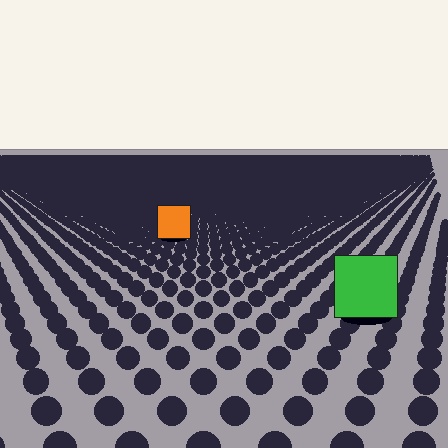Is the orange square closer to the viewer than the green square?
No. The green square is closer — you can tell from the texture gradient: the ground texture is coarser near it.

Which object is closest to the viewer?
The green square is closest. The texture marks near it are larger and more spread out.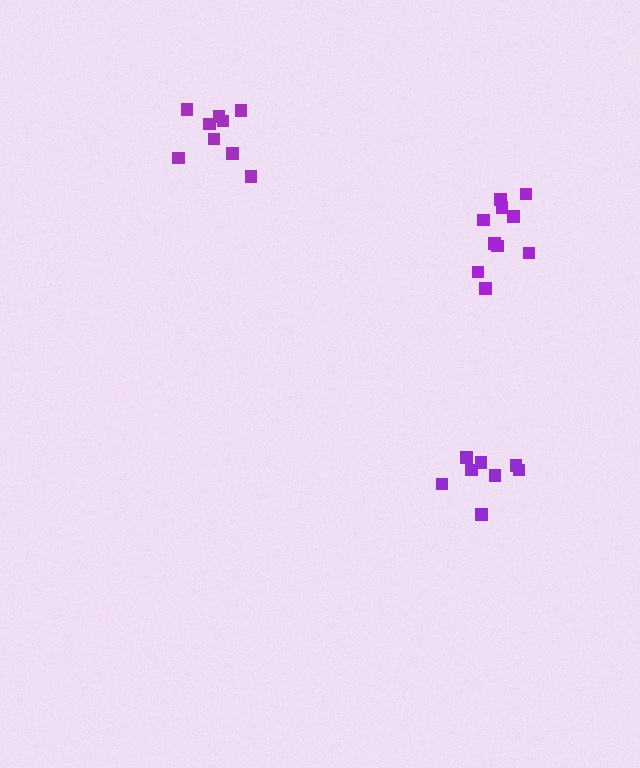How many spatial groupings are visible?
There are 3 spatial groupings.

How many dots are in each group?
Group 1: 9 dots, Group 2: 8 dots, Group 3: 10 dots (27 total).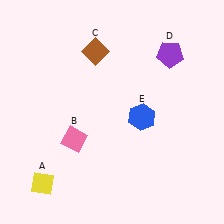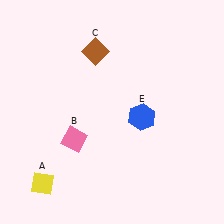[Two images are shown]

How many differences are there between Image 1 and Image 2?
There is 1 difference between the two images.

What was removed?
The purple pentagon (D) was removed in Image 2.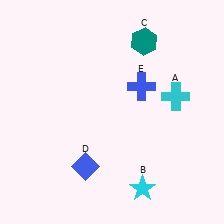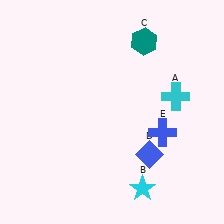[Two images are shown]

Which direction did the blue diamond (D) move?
The blue diamond (D) moved right.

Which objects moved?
The objects that moved are: the blue diamond (D), the blue cross (E).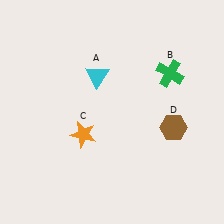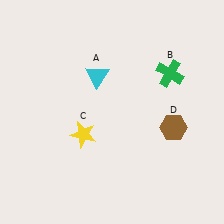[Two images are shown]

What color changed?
The star (C) changed from orange in Image 1 to yellow in Image 2.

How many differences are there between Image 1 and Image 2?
There is 1 difference between the two images.